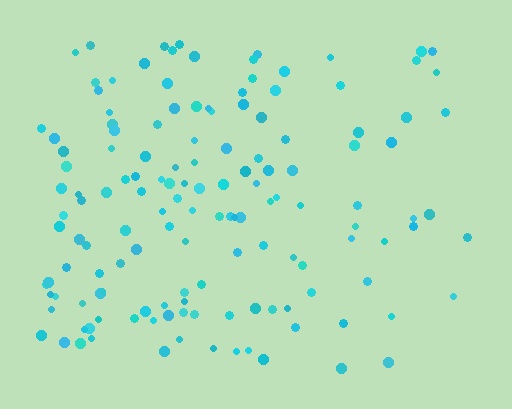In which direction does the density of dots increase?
From right to left, with the left side densest.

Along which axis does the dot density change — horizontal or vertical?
Horizontal.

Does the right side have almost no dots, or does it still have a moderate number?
Still a moderate number, just noticeably fewer than the left.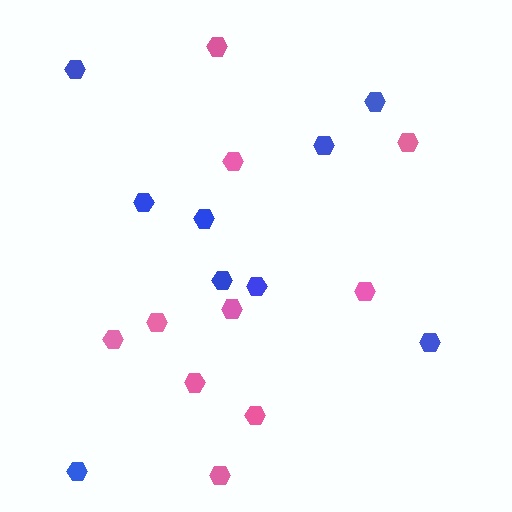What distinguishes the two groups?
There are 2 groups: one group of blue hexagons (9) and one group of pink hexagons (10).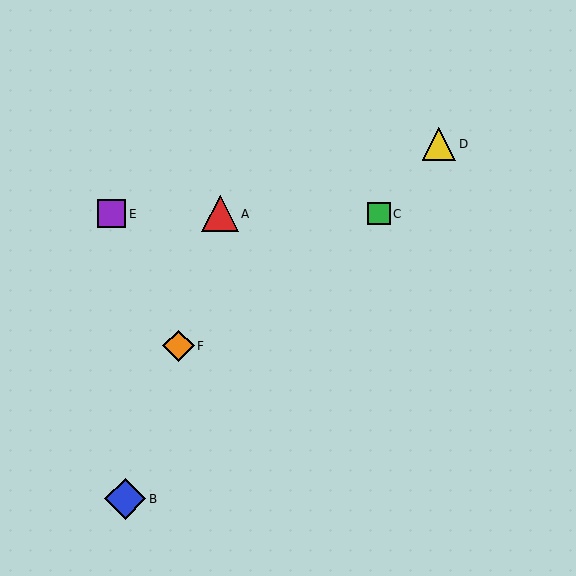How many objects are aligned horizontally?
3 objects (A, C, E) are aligned horizontally.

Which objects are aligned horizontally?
Objects A, C, E are aligned horizontally.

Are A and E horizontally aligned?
Yes, both are at y≈214.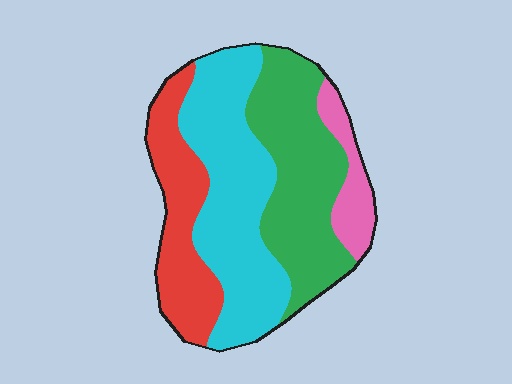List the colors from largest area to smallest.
From largest to smallest: cyan, green, red, pink.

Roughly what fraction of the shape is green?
Green takes up about one third (1/3) of the shape.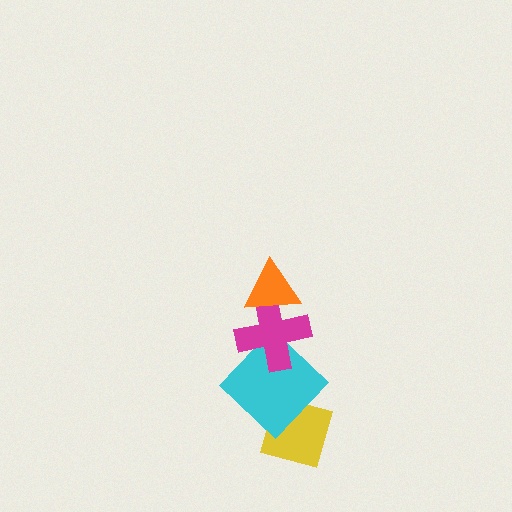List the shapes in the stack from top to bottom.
From top to bottom: the orange triangle, the magenta cross, the cyan diamond, the yellow diamond.